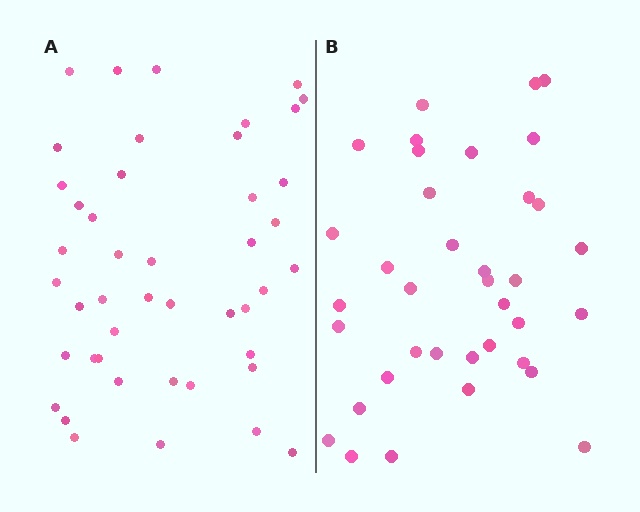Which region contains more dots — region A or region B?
Region A (the left region) has more dots.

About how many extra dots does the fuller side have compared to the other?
Region A has roughly 8 or so more dots than region B.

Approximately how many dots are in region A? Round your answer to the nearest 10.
About 40 dots. (The exact count is 45, which rounds to 40.)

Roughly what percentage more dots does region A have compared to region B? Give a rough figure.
About 20% more.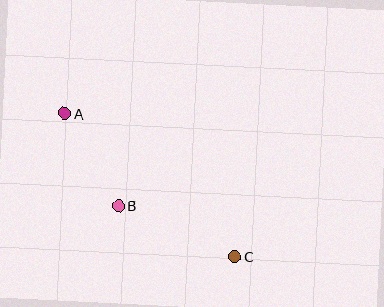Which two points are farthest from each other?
Points A and C are farthest from each other.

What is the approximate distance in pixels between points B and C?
The distance between B and C is approximately 127 pixels.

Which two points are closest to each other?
Points A and B are closest to each other.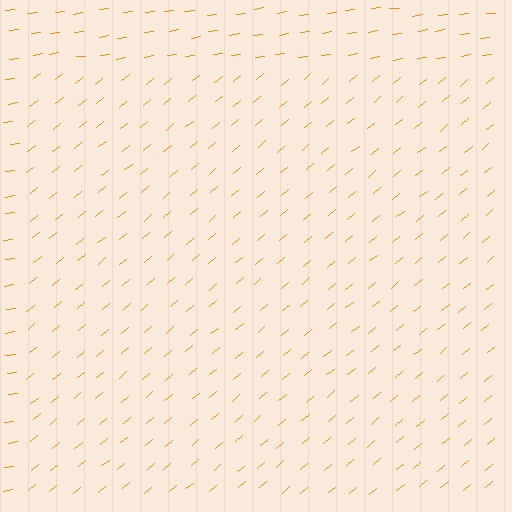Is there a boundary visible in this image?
Yes, there is a texture boundary formed by a change in line orientation.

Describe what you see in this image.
The image is filled with small orange line segments. A rectangle region in the image has lines oriented differently from the surrounding lines, creating a visible texture boundary.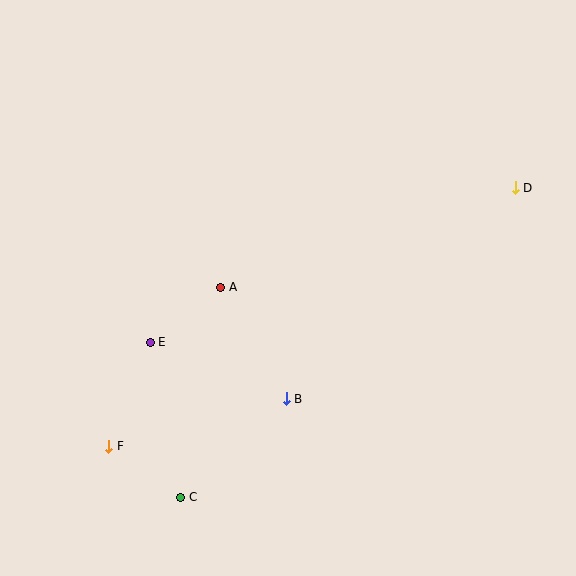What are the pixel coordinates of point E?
Point E is at (150, 342).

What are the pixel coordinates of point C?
Point C is at (180, 497).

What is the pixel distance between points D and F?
The distance between D and F is 482 pixels.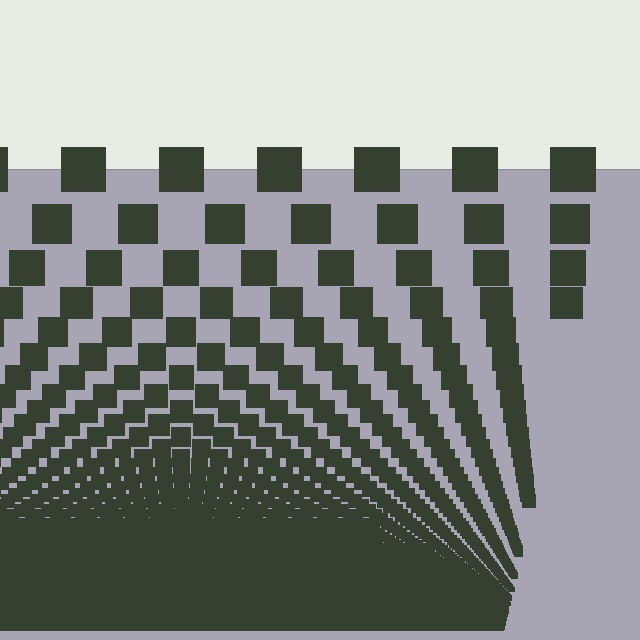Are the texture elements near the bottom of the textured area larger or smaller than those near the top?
Smaller. The gradient is inverted — elements near the bottom are smaller and denser.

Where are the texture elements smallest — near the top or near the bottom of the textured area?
Near the bottom.